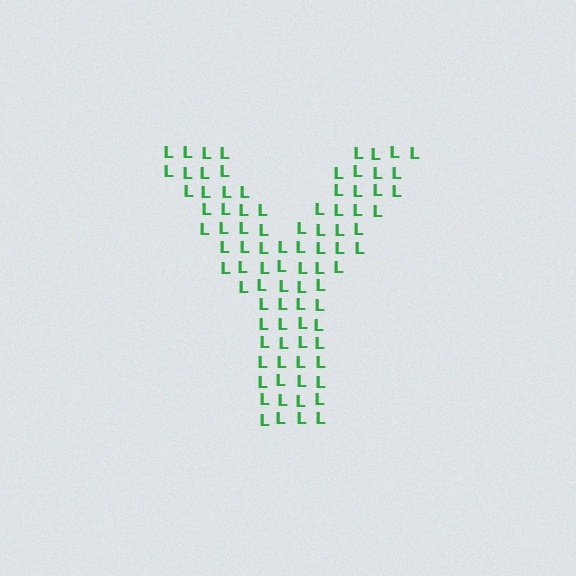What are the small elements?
The small elements are letter L's.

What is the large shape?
The large shape is the letter Y.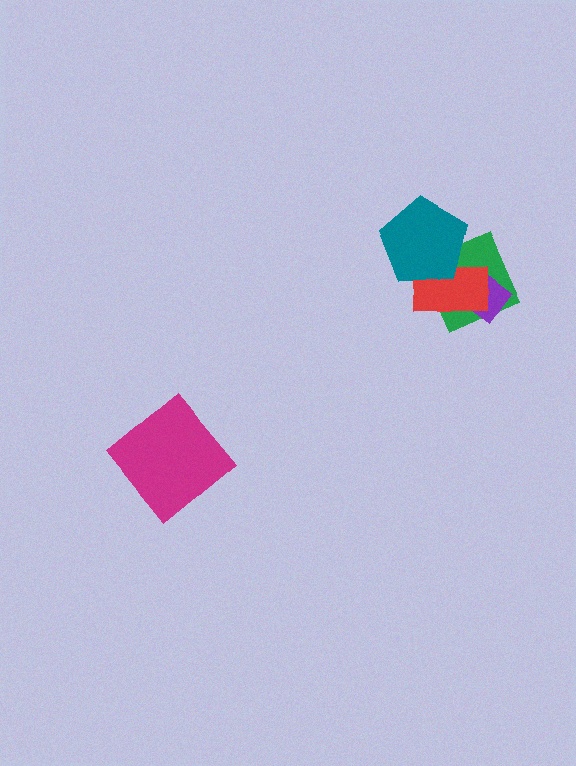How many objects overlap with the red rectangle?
3 objects overlap with the red rectangle.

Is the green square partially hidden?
Yes, it is partially covered by another shape.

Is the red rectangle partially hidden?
Yes, it is partially covered by another shape.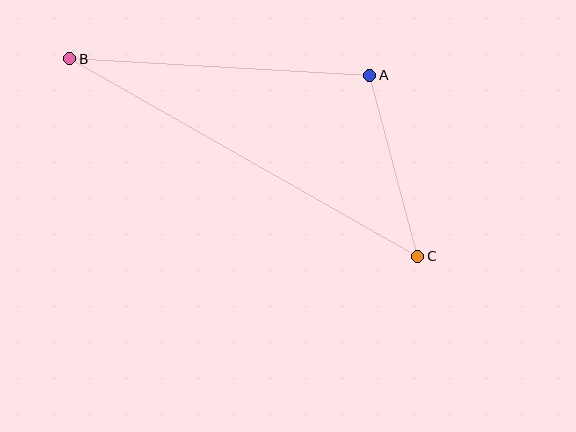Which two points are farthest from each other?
Points B and C are farthest from each other.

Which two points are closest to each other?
Points A and C are closest to each other.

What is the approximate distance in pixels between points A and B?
The distance between A and B is approximately 301 pixels.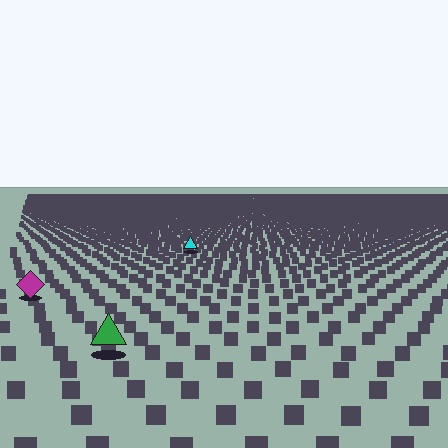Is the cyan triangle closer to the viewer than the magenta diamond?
No. The magenta diamond is closer — you can tell from the texture gradient: the ground texture is coarser near it.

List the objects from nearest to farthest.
From nearest to farthest: the green triangle, the magenta diamond, the cyan triangle.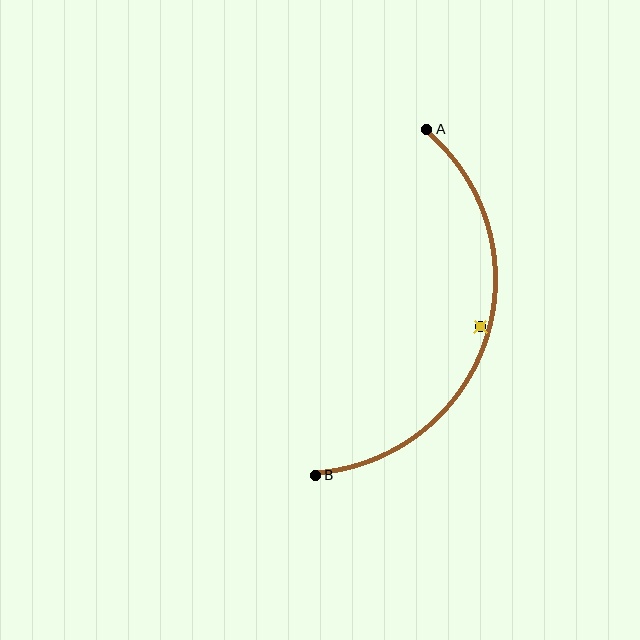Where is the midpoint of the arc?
The arc midpoint is the point on the curve farthest from the straight line joining A and B. It sits to the right of that line.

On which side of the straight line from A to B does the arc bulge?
The arc bulges to the right of the straight line connecting A and B.